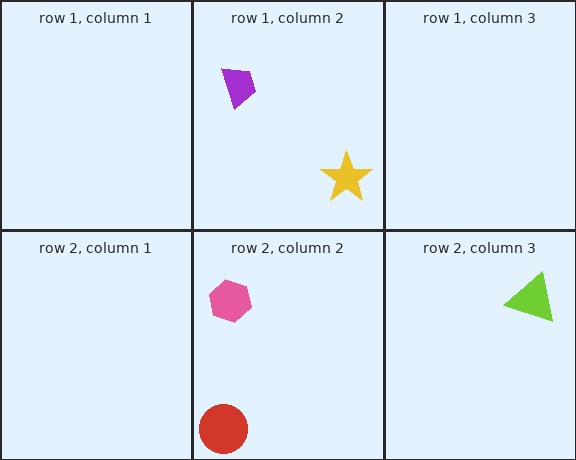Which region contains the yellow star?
The row 1, column 2 region.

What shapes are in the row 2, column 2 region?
The pink hexagon, the red circle.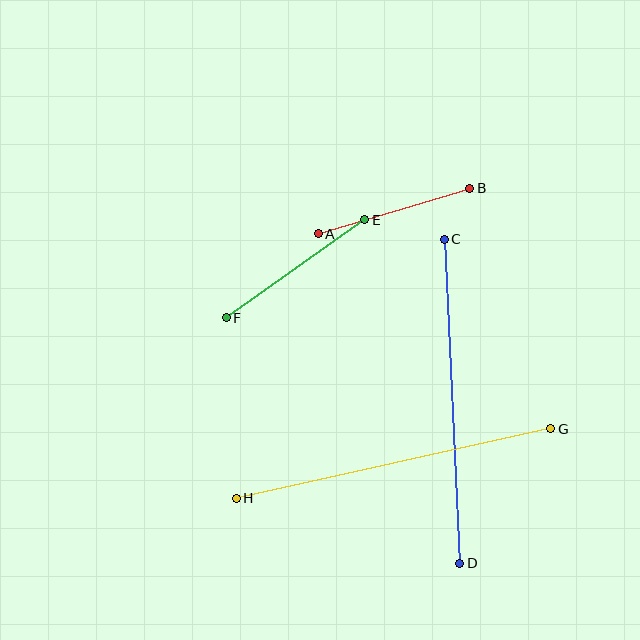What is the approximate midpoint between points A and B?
The midpoint is at approximately (394, 211) pixels.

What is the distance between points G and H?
The distance is approximately 322 pixels.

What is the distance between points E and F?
The distance is approximately 170 pixels.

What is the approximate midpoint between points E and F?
The midpoint is at approximately (295, 269) pixels.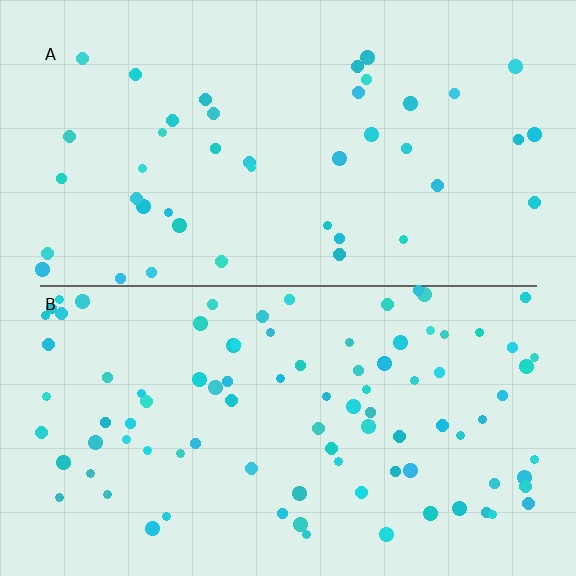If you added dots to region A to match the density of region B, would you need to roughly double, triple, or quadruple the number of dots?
Approximately double.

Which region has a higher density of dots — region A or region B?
B (the bottom).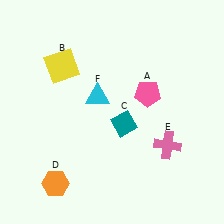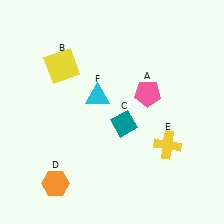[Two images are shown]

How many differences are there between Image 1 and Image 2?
There is 1 difference between the two images.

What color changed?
The cross (E) changed from pink in Image 1 to yellow in Image 2.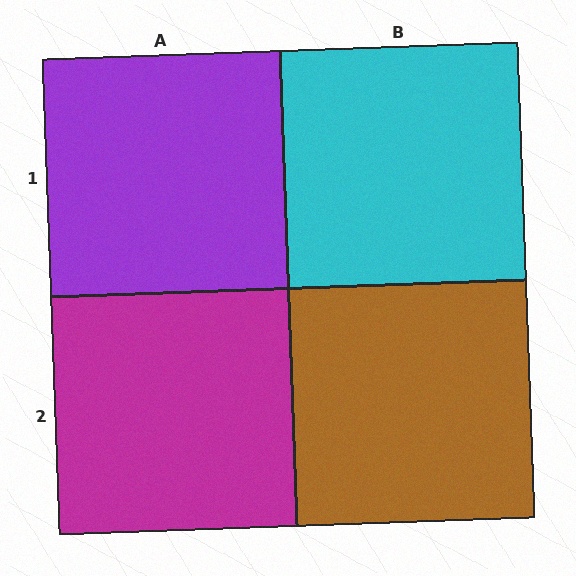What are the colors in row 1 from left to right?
Purple, cyan.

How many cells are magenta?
1 cell is magenta.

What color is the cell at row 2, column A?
Magenta.